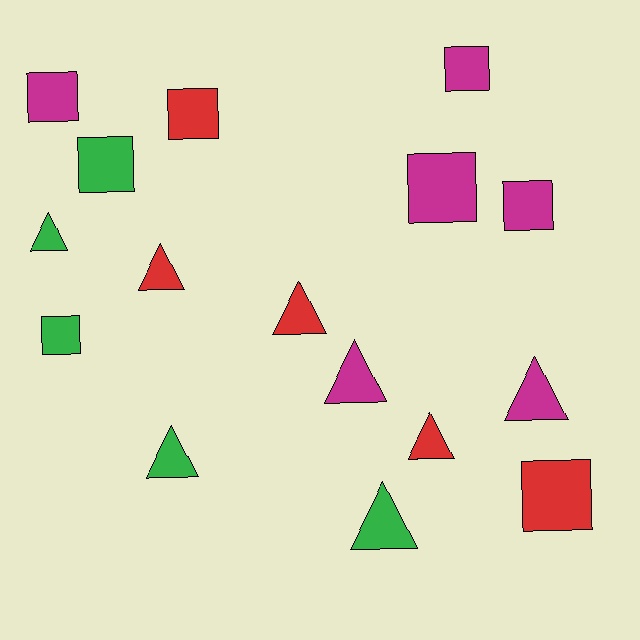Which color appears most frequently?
Magenta, with 6 objects.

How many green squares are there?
There are 2 green squares.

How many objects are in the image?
There are 16 objects.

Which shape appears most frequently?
Triangle, with 8 objects.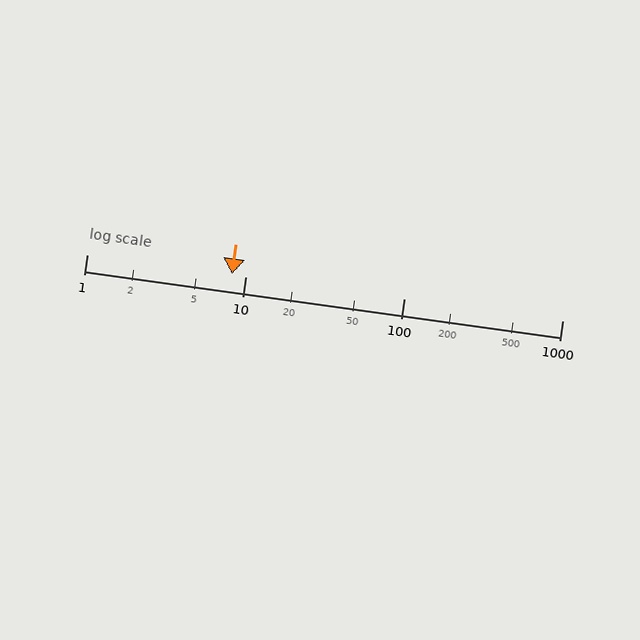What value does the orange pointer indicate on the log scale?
The pointer indicates approximately 8.2.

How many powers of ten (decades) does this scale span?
The scale spans 3 decades, from 1 to 1000.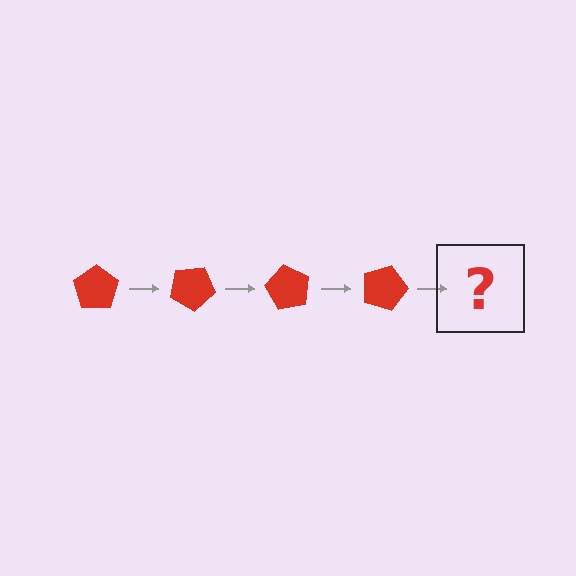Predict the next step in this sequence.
The next step is a red pentagon rotated 120 degrees.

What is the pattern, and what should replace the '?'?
The pattern is that the pentagon rotates 30 degrees each step. The '?' should be a red pentagon rotated 120 degrees.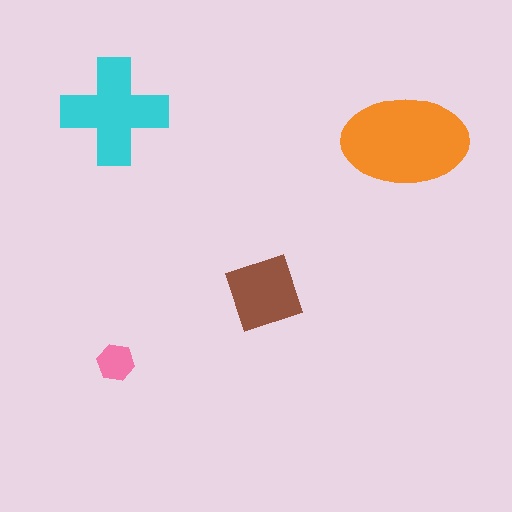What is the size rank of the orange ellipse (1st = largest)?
1st.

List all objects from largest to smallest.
The orange ellipse, the cyan cross, the brown square, the pink hexagon.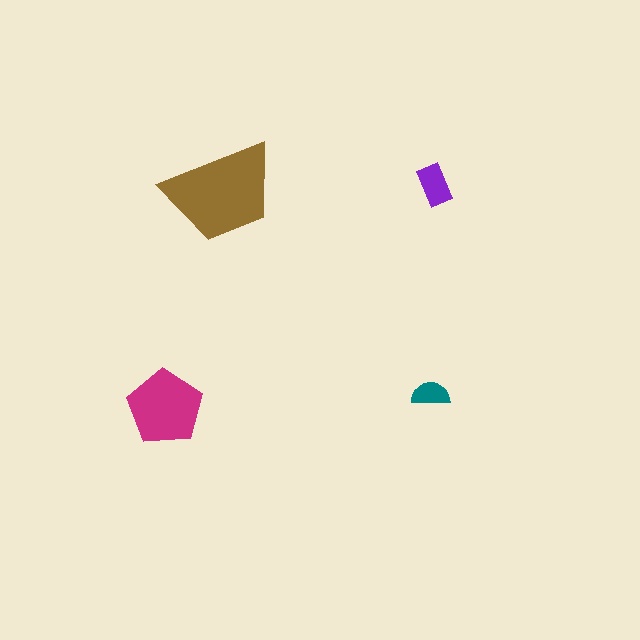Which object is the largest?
The brown trapezoid.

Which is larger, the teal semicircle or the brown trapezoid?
The brown trapezoid.